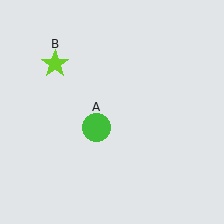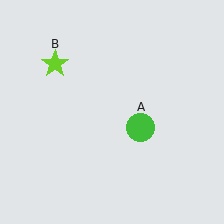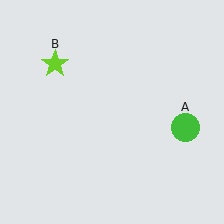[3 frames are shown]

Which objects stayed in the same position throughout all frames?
Lime star (object B) remained stationary.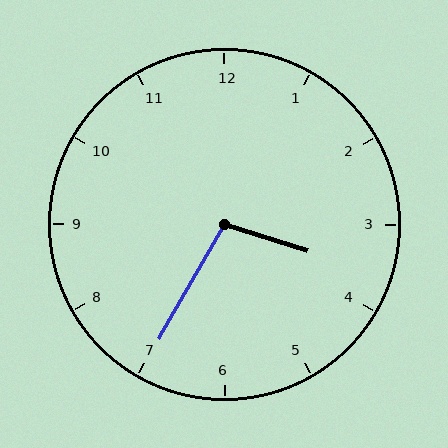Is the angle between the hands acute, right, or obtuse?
It is obtuse.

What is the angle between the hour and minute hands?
Approximately 102 degrees.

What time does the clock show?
3:35.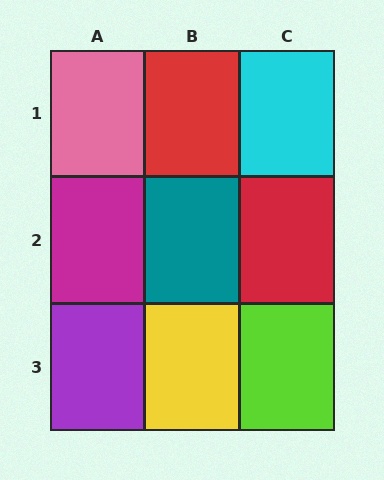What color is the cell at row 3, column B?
Yellow.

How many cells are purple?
1 cell is purple.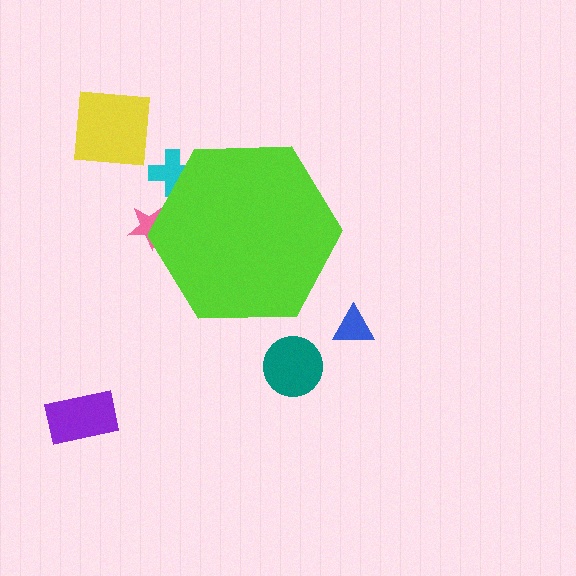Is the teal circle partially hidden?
No, the teal circle is fully visible.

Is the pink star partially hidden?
Yes, the pink star is partially hidden behind the lime hexagon.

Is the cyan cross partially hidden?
Yes, the cyan cross is partially hidden behind the lime hexagon.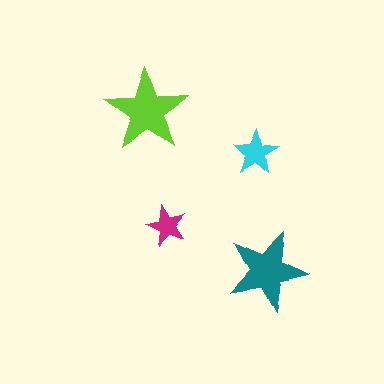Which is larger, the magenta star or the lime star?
The lime one.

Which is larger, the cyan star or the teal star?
The teal one.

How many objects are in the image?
There are 4 objects in the image.